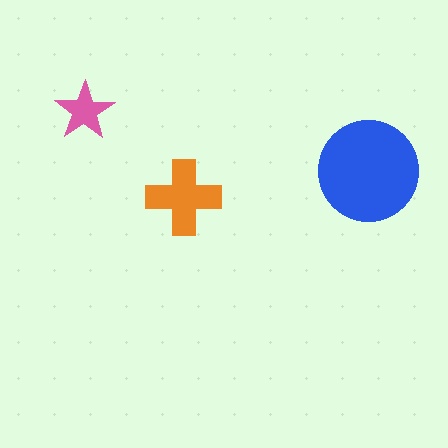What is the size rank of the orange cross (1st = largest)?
2nd.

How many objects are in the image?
There are 3 objects in the image.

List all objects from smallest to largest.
The pink star, the orange cross, the blue circle.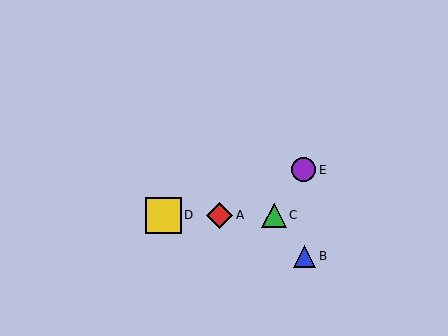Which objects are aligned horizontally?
Objects A, C, D are aligned horizontally.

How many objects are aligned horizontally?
3 objects (A, C, D) are aligned horizontally.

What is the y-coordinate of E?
Object E is at y≈170.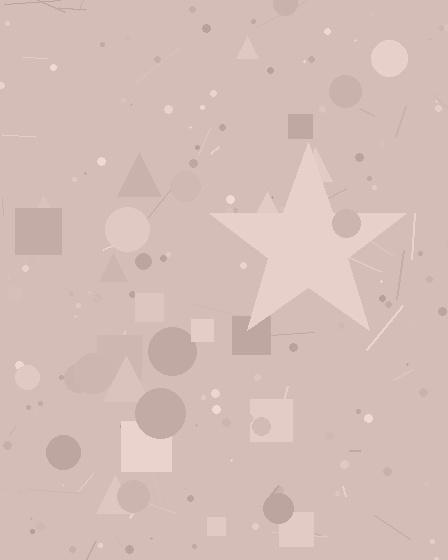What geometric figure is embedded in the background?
A star is embedded in the background.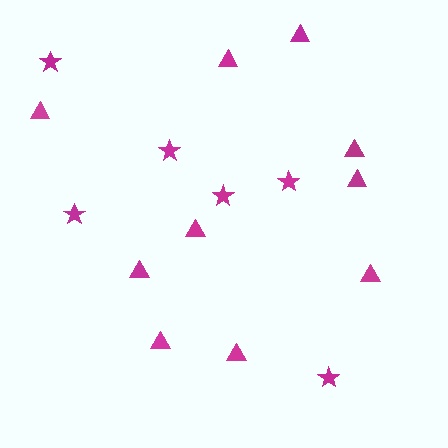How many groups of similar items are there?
There are 2 groups: one group of triangles (10) and one group of stars (6).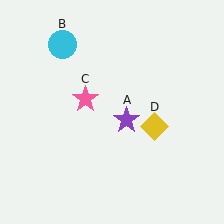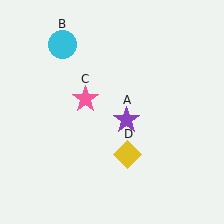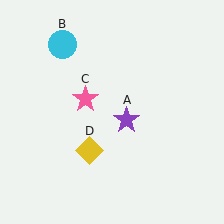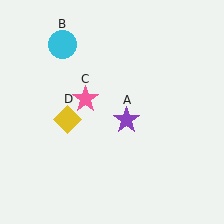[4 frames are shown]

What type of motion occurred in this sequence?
The yellow diamond (object D) rotated clockwise around the center of the scene.